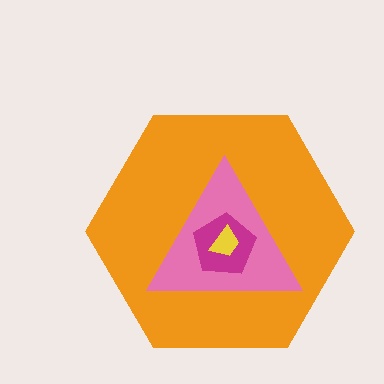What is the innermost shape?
The yellow trapezoid.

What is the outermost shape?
The orange hexagon.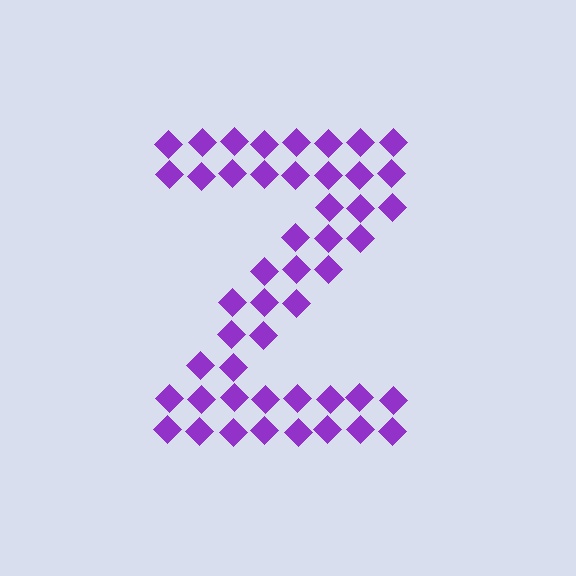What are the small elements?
The small elements are diamonds.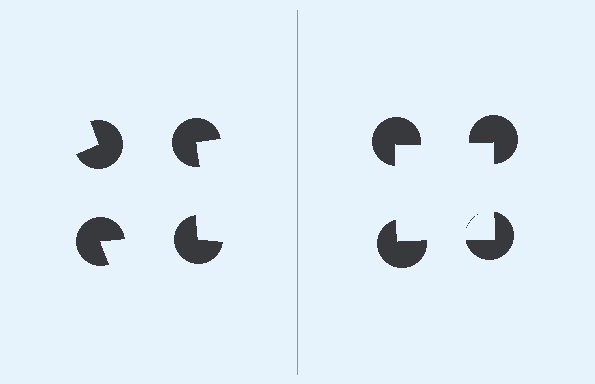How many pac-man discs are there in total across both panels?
8 — 4 on each side.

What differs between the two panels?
The pac-man discs are positioned identically on both sides; only the wedge orientations differ. On the right they align to a square; on the left they are misaligned.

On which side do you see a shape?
An illusory square appears on the right side. On the left side the wedge cuts are rotated, so no coherent shape forms.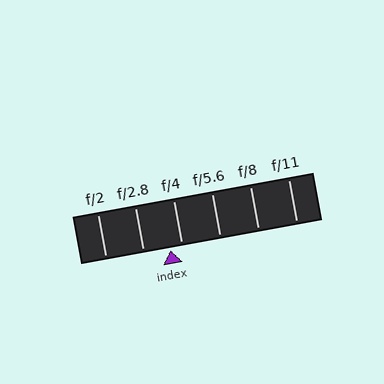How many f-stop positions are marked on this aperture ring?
There are 6 f-stop positions marked.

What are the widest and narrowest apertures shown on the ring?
The widest aperture shown is f/2 and the narrowest is f/11.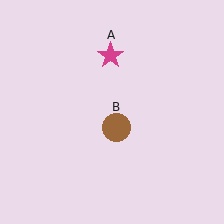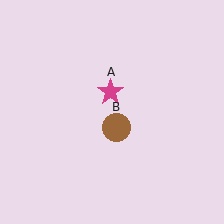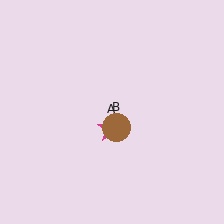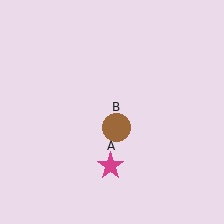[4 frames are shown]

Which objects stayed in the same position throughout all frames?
Brown circle (object B) remained stationary.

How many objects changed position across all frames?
1 object changed position: magenta star (object A).